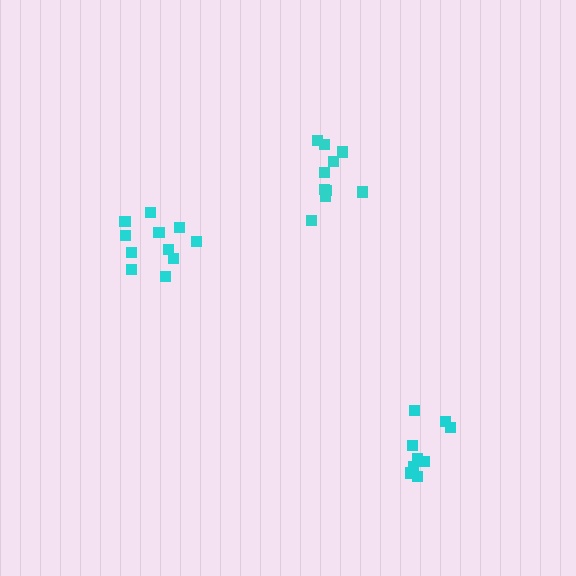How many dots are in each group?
Group 1: 10 dots, Group 2: 11 dots, Group 3: 9 dots (30 total).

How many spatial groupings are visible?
There are 3 spatial groupings.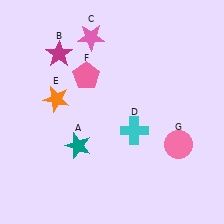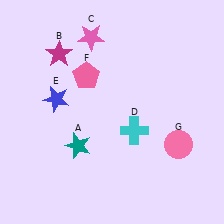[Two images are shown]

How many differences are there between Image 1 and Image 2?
There is 1 difference between the two images.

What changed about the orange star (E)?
In Image 1, E is orange. In Image 2, it changed to blue.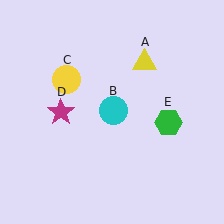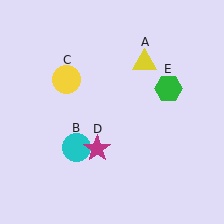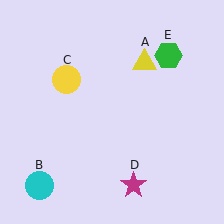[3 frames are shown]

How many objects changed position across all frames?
3 objects changed position: cyan circle (object B), magenta star (object D), green hexagon (object E).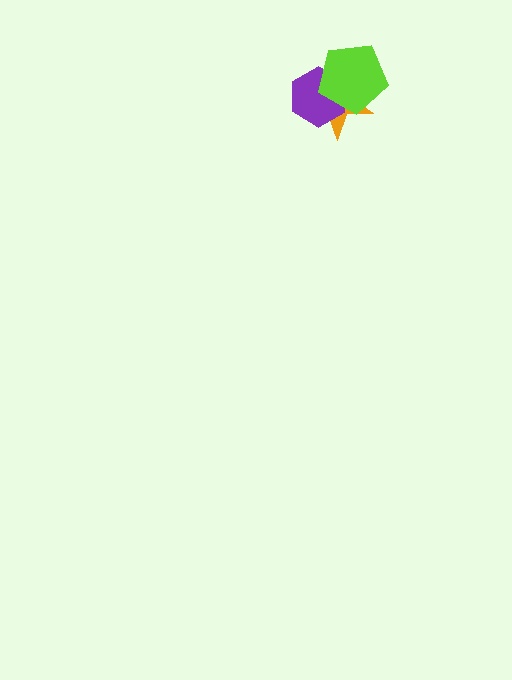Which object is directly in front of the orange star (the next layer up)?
The purple hexagon is directly in front of the orange star.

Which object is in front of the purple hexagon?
The lime pentagon is in front of the purple hexagon.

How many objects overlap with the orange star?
2 objects overlap with the orange star.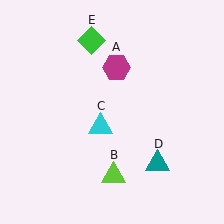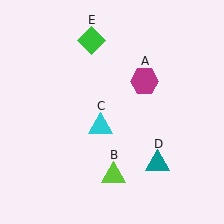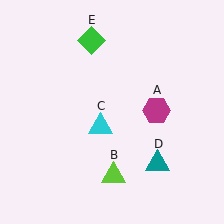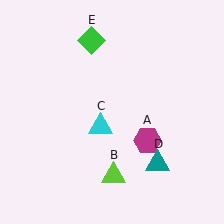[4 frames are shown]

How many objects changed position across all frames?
1 object changed position: magenta hexagon (object A).